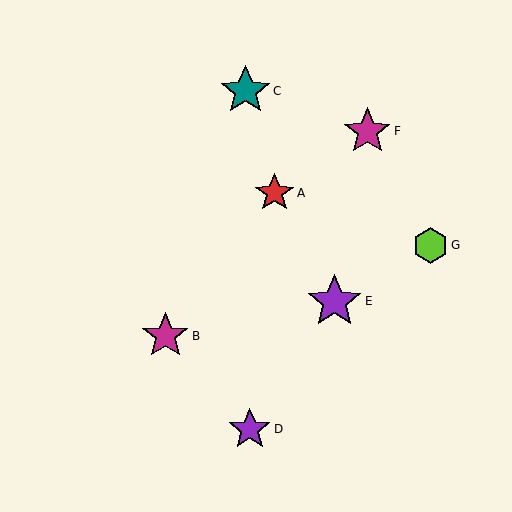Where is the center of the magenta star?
The center of the magenta star is at (165, 336).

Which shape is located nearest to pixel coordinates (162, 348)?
The magenta star (labeled B) at (165, 336) is nearest to that location.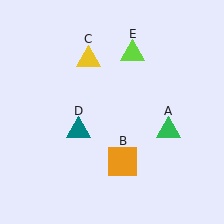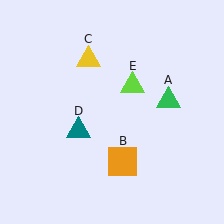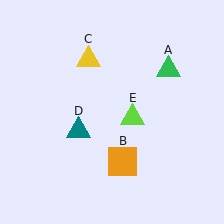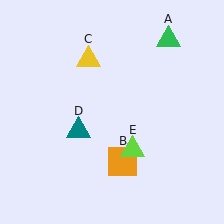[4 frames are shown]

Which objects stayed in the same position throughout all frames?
Orange square (object B) and yellow triangle (object C) and teal triangle (object D) remained stationary.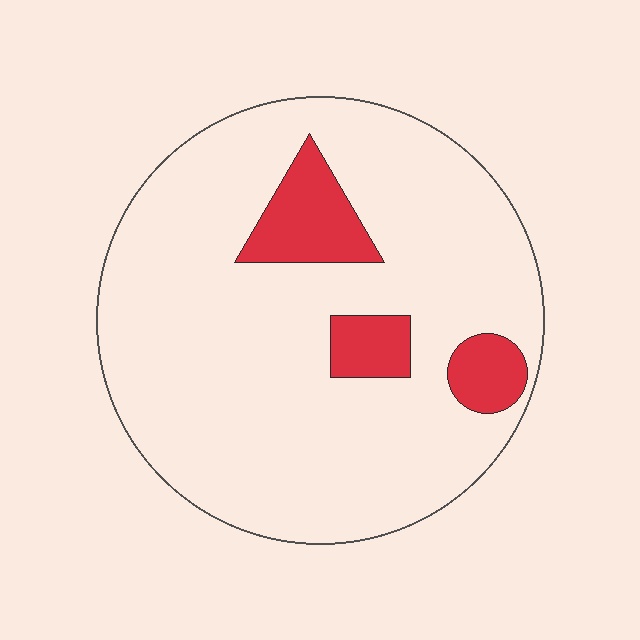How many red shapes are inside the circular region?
3.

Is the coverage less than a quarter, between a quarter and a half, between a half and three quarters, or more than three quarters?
Less than a quarter.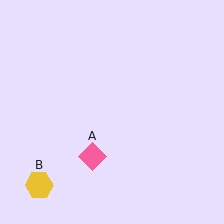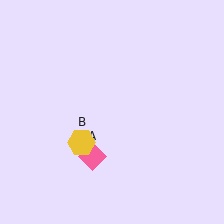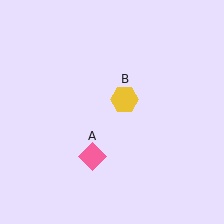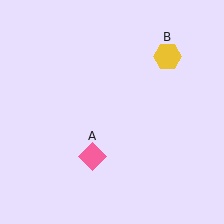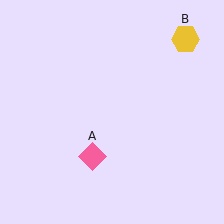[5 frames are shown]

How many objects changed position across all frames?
1 object changed position: yellow hexagon (object B).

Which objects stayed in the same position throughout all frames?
Pink diamond (object A) remained stationary.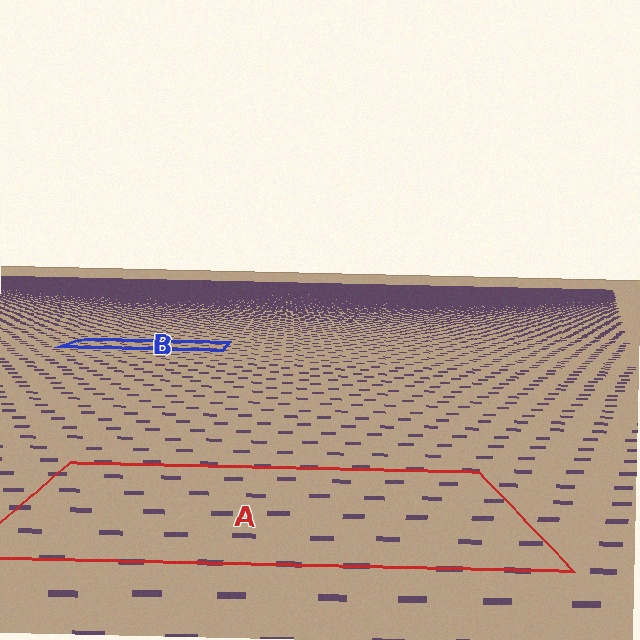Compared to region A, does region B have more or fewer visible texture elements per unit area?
Region B has more texture elements per unit area — they are packed more densely because it is farther away.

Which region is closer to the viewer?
Region A is closer. The texture elements there are larger and more spread out.